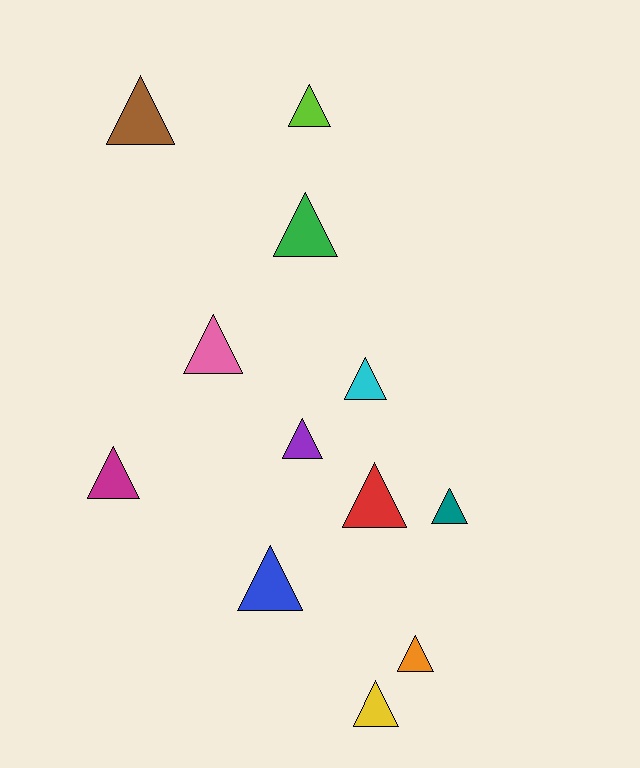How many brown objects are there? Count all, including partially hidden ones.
There is 1 brown object.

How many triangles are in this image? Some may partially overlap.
There are 12 triangles.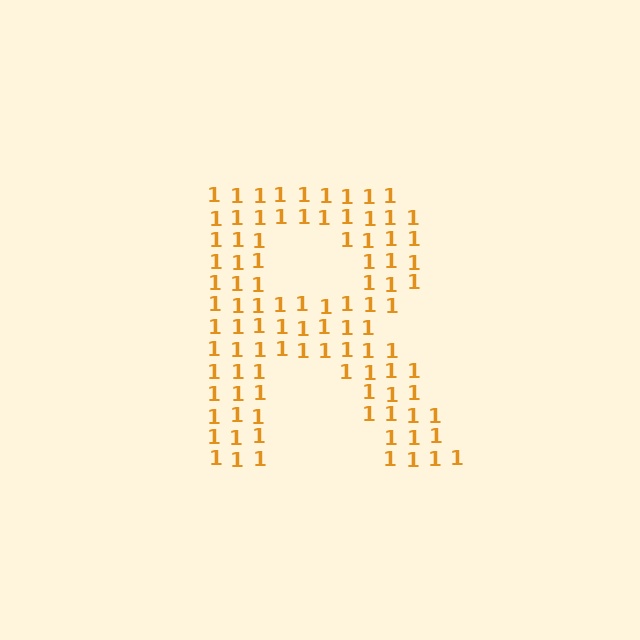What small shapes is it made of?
It is made of small digit 1's.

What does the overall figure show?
The overall figure shows the letter R.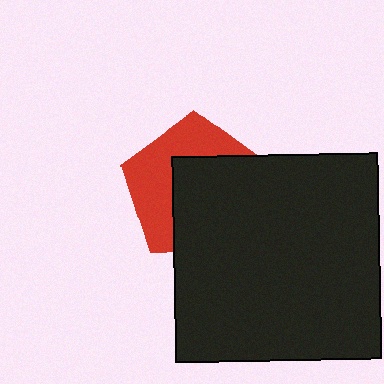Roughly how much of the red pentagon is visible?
A small part of it is visible (roughly 44%).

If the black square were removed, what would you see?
You would see the complete red pentagon.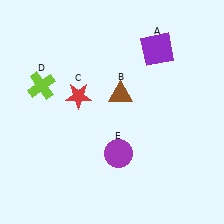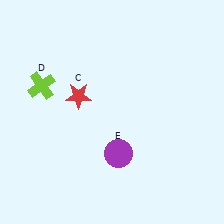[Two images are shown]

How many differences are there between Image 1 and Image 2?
There are 2 differences between the two images.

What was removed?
The brown triangle (B), the purple square (A) were removed in Image 2.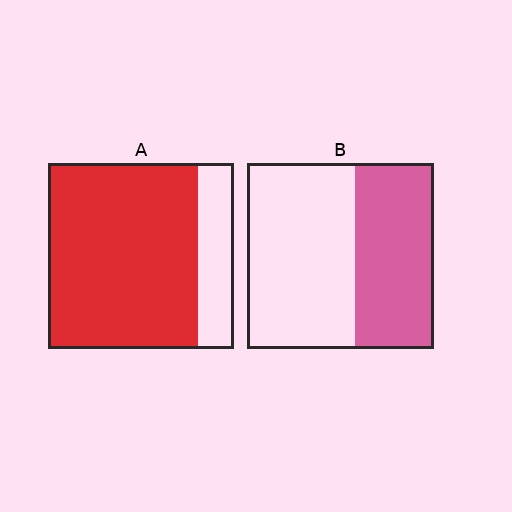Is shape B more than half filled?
No.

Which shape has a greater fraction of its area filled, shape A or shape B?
Shape A.